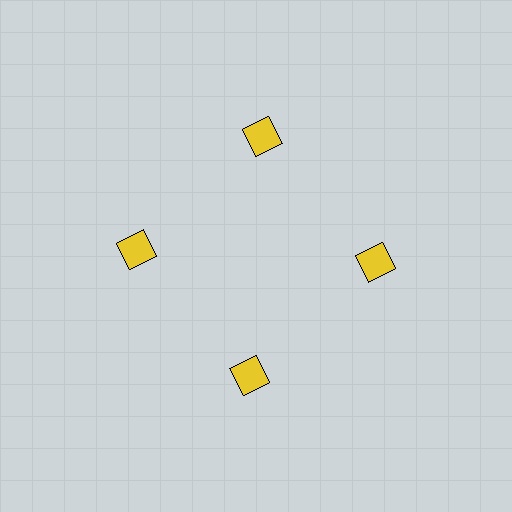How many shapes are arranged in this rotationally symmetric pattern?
There are 4 shapes, arranged in 4 groups of 1.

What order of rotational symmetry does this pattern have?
This pattern has 4-fold rotational symmetry.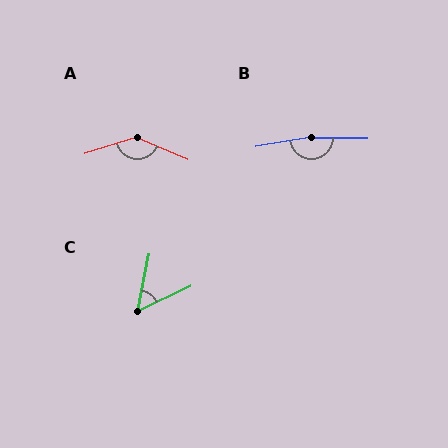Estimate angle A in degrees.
Approximately 140 degrees.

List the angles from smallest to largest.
C (53°), A (140°), B (170°).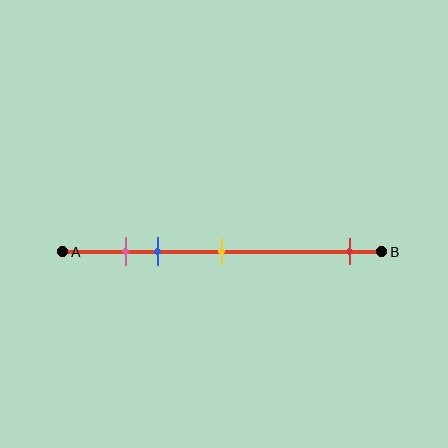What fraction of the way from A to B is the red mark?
The red mark is approximately 90% (0.9) of the way from A to B.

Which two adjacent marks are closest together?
The pink and blue marks are the closest adjacent pair.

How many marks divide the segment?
There are 4 marks dividing the segment.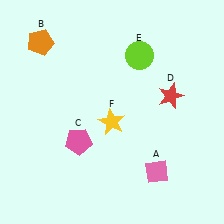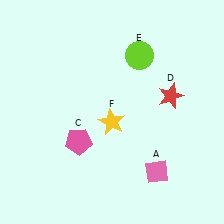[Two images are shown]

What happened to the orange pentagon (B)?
The orange pentagon (B) was removed in Image 2. It was in the top-left area of Image 1.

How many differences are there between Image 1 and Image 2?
There is 1 difference between the two images.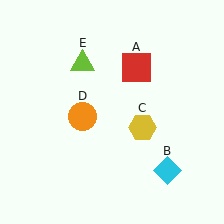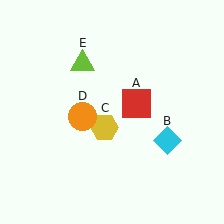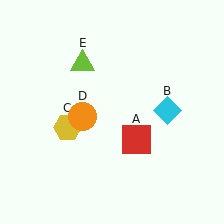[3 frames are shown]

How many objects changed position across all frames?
3 objects changed position: red square (object A), cyan diamond (object B), yellow hexagon (object C).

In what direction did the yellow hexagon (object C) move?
The yellow hexagon (object C) moved left.